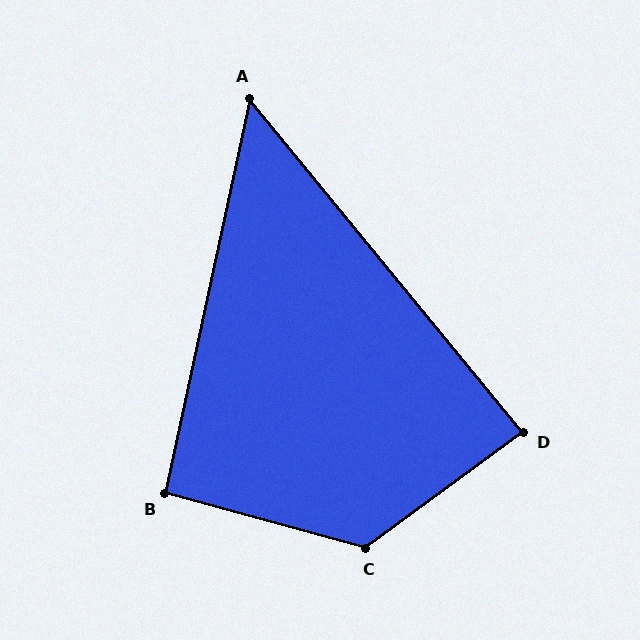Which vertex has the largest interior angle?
C, at approximately 128 degrees.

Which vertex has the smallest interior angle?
A, at approximately 52 degrees.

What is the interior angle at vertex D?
Approximately 87 degrees (approximately right).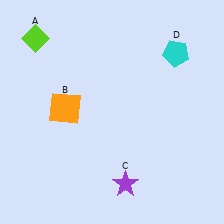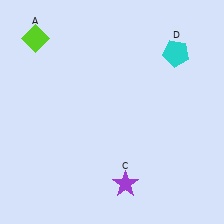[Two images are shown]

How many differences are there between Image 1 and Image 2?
There is 1 difference between the two images.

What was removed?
The orange square (B) was removed in Image 2.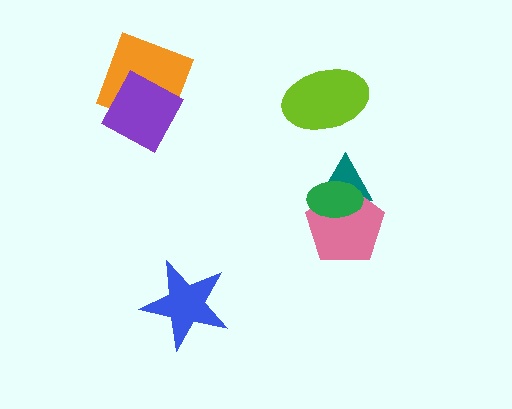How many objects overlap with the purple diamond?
1 object overlaps with the purple diamond.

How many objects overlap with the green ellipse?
2 objects overlap with the green ellipse.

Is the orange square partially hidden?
Yes, it is partially covered by another shape.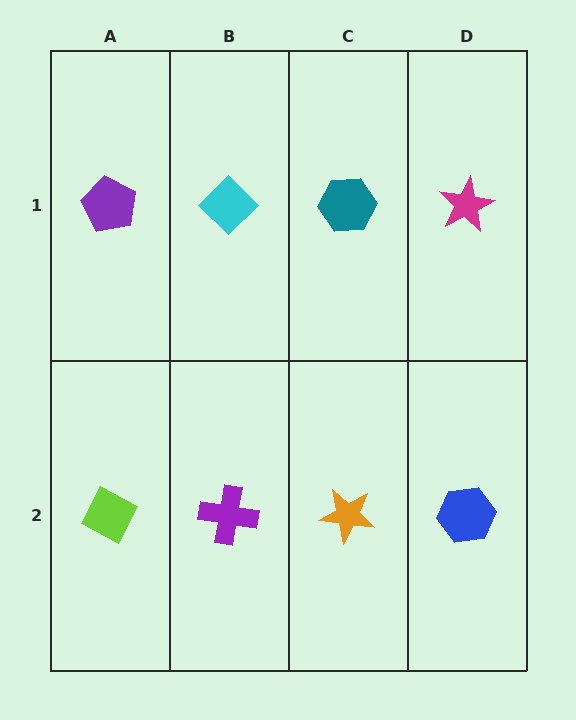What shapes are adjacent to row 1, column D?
A blue hexagon (row 2, column D), a teal hexagon (row 1, column C).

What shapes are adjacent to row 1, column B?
A purple cross (row 2, column B), a purple pentagon (row 1, column A), a teal hexagon (row 1, column C).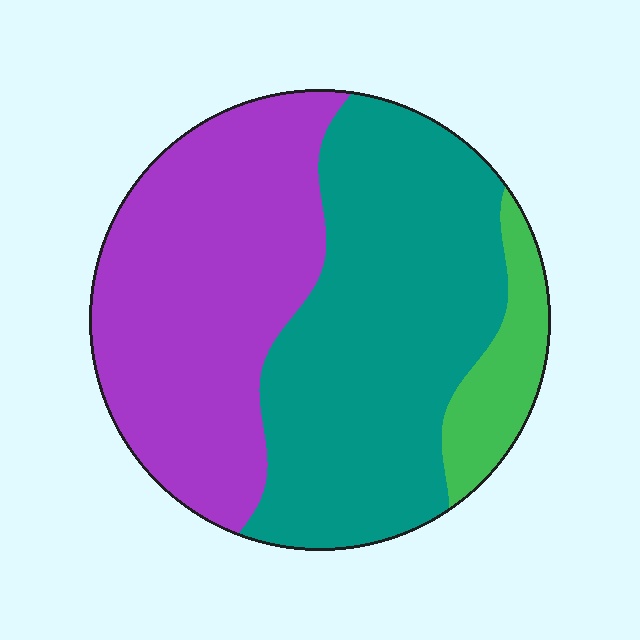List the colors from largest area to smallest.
From largest to smallest: teal, purple, green.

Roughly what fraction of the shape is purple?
Purple covers 43% of the shape.